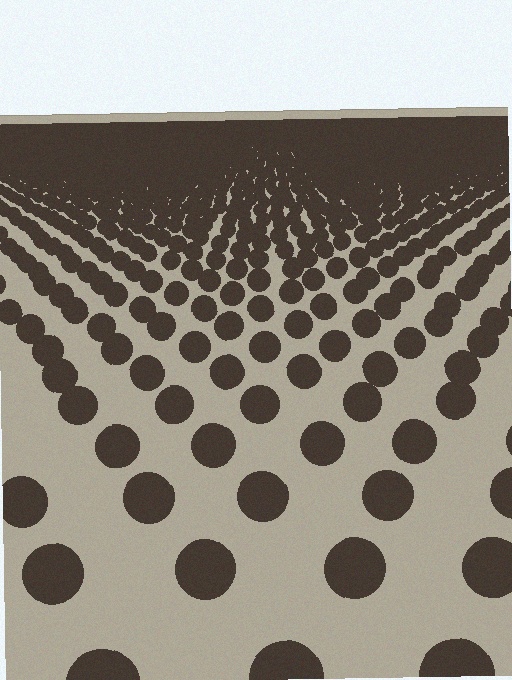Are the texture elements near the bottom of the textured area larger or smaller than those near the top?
Larger. Near the bottom, elements are closer to the viewer and appear at a bigger on-screen size.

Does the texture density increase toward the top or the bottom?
Density increases toward the top.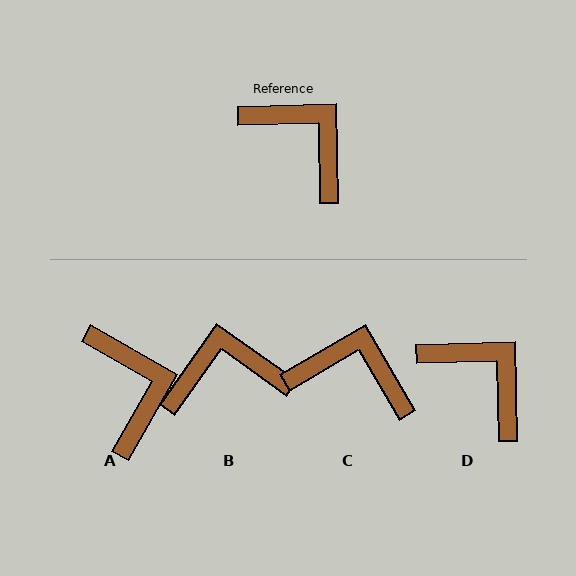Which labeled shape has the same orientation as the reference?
D.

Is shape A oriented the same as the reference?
No, it is off by about 31 degrees.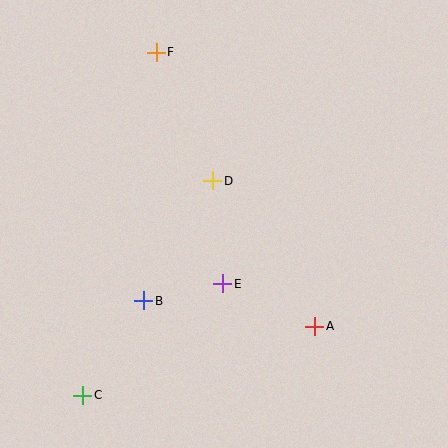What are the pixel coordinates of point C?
Point C is at (83, 396).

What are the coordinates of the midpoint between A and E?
The midpoint between A and E is at (269, 305).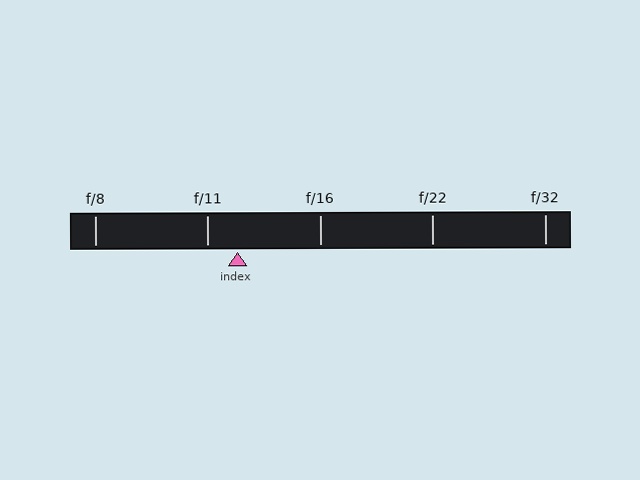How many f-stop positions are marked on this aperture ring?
There are 5 f-stop positions marked.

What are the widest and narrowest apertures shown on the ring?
The widest aperture shown is f/8 and the narrowest is f/32.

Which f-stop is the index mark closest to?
The index mark is closest to f/11.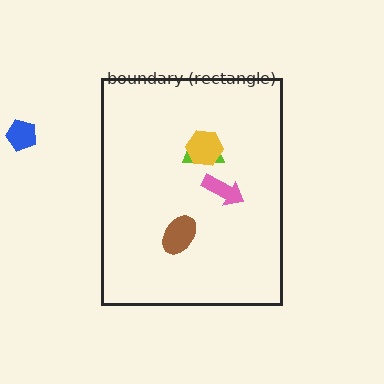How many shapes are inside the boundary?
4 inside, 1 outside.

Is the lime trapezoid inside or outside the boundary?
Inside.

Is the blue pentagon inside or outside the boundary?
Outside.